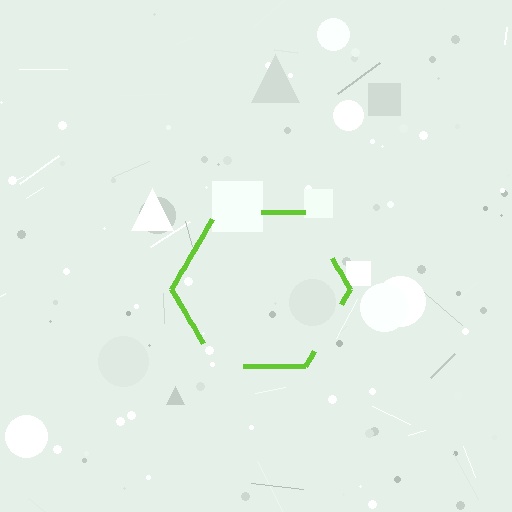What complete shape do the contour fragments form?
The contour fragments form a hexagon.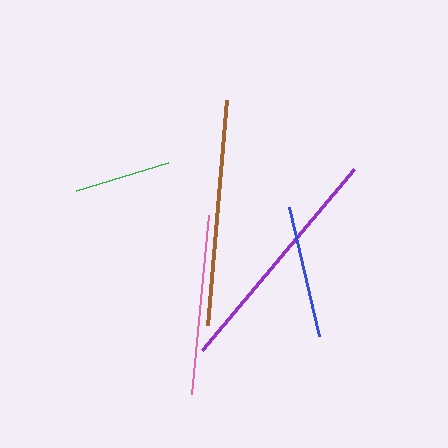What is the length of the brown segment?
The brown segment is approximately 226 pixels long.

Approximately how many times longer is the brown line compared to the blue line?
The brown line is approximately 1.7 times the length of the blue line.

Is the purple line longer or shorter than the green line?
The purple line is longer than the green line.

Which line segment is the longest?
The purple line is the longest at approximately 236 pixels.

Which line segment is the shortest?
The green line is the shortest at approximately 96 pixels.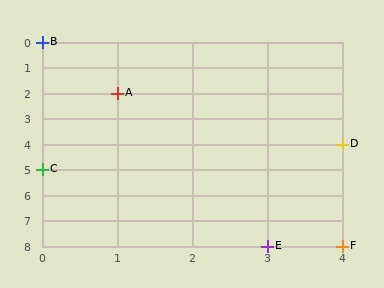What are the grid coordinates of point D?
Point D is at grid coordinates (4, 4).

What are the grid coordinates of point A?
Point A is at grid coordinates (1, 2).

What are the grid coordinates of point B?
Point B is at grid coordinates (0, 0).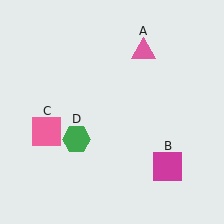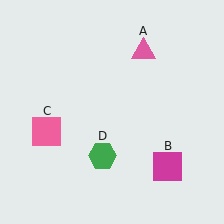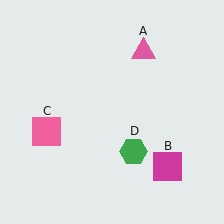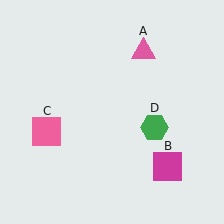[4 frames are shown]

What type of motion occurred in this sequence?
The green hexagon (object D) rotated counterclockwise around the center of the scene.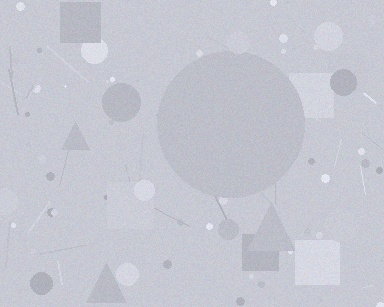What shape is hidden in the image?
A circle is hidden in the image.